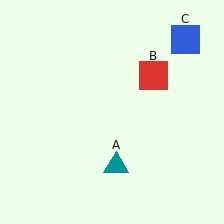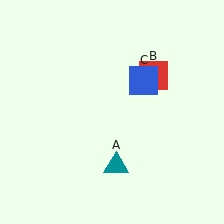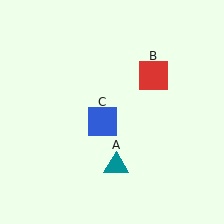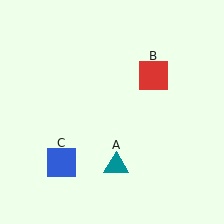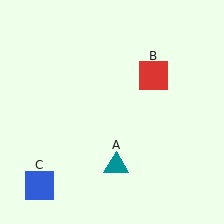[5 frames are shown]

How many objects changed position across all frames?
1 object changed position: blue square (object C).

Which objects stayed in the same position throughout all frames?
Teal triangle (object A) and red square (object B) remained stationary.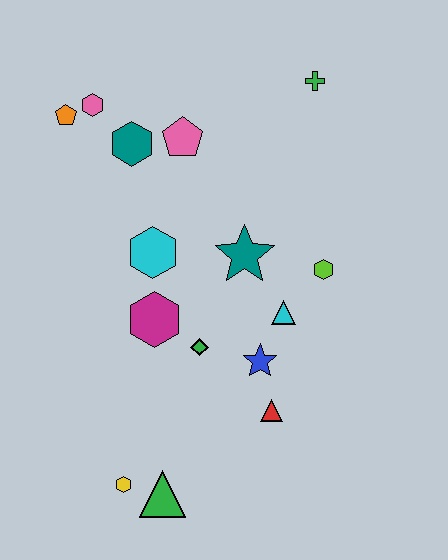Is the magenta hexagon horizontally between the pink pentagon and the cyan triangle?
No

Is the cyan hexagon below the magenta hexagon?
No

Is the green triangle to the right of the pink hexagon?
Yes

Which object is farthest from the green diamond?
The green cross is farthest from the green diamond.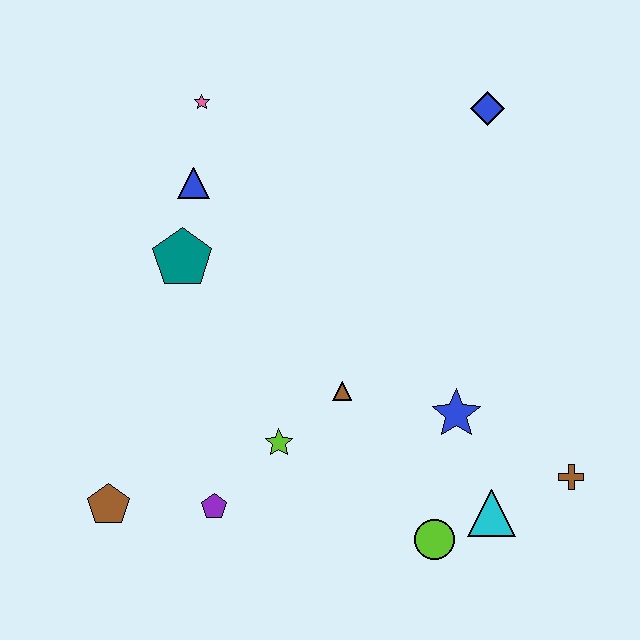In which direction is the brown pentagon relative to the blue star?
The brown pentagon is to the left of the blue star.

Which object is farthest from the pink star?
The brown cross is farthest from the pink star.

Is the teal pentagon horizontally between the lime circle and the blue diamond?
No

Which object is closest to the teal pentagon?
The blue triangle is closest to the teal pentagon.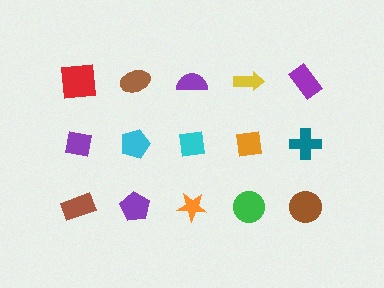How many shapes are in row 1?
5 shapes.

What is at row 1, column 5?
A purple rectangle.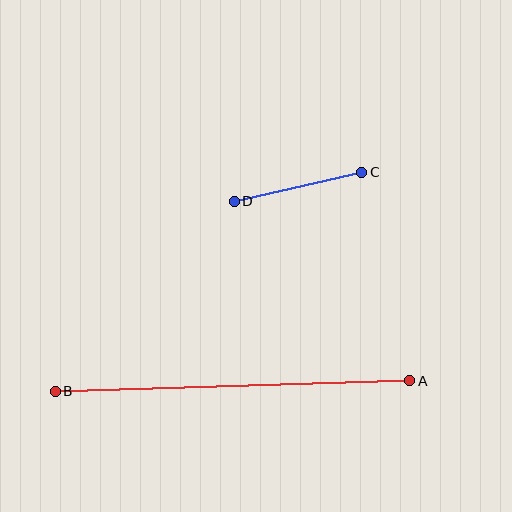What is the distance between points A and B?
The distance is approximately 355 pixels.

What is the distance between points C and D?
The distance is approximately 131 pixels.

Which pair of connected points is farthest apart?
Points A and B are farthest apart.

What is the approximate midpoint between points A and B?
The midpoint is at approximately (233, 386) pixels.